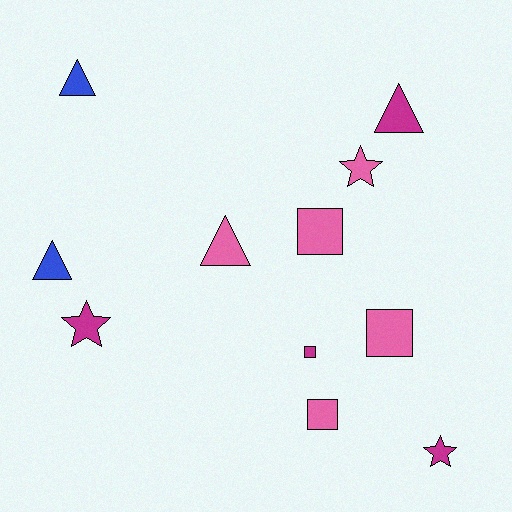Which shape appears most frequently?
Triangle, with 4 objects.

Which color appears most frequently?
Pink, with 5 objects.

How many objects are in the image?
There are 11 objects.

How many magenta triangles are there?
There is 1 magenta triangle.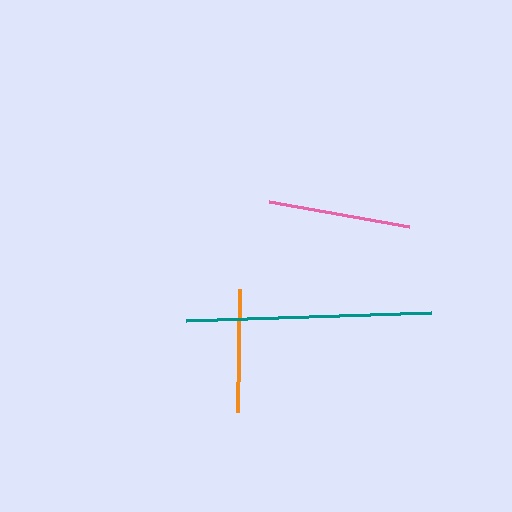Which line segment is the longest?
The teal line is the longest at approximately 245 pixels.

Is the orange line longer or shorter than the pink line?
The pink line is longer than the orange line.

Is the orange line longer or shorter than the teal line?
The teal line is longer than the orange line.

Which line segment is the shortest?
The orange line is the shortest at approximately 123 pixels.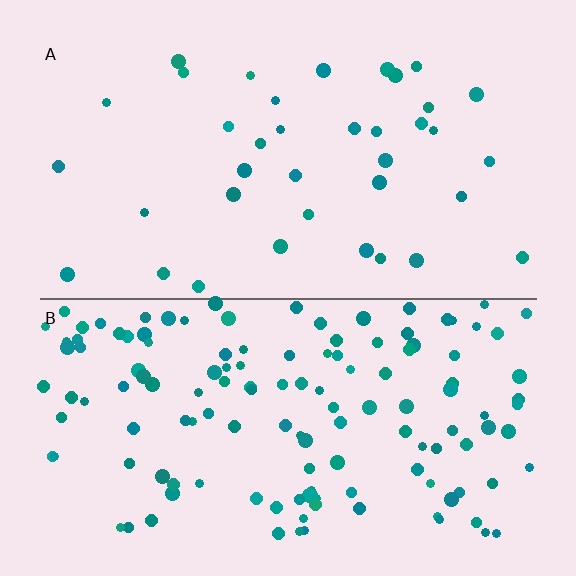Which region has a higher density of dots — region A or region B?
B (the bottom).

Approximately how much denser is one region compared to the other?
Approximately 3.7× — region B over region A.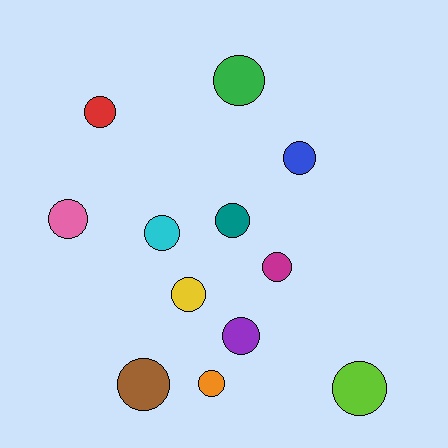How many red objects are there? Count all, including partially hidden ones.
There is 1 red object.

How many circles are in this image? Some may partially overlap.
There are 12 circles.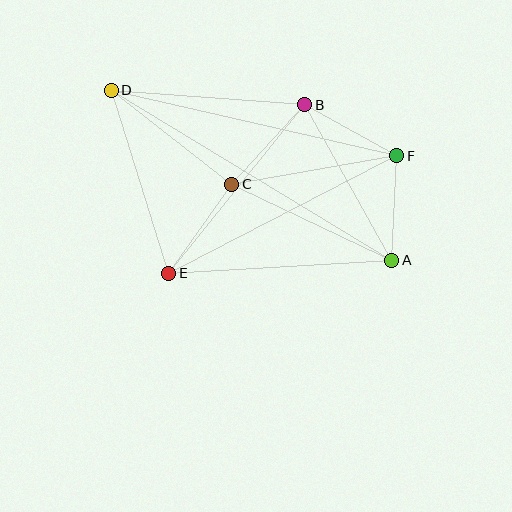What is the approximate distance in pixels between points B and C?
The distance between B and C is approximately 108 pixels.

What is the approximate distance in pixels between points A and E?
The distance between A and E is approximately 223 pixels.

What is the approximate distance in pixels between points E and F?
The distance between E and F is approximately 256 pixels.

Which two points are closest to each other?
Points A and F are closest to each other.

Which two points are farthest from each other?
Points A and D are farthest from each other.